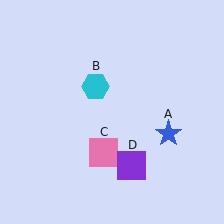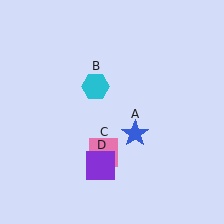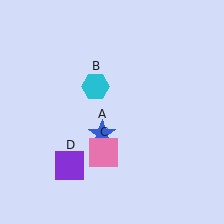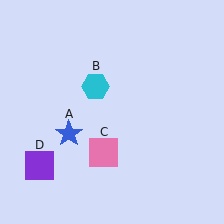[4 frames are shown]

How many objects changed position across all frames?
2 objects changed position: blue star (object A), purple square (object D).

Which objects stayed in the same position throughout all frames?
Cyan hexagon (object B) and pink square (object C) remained stationary.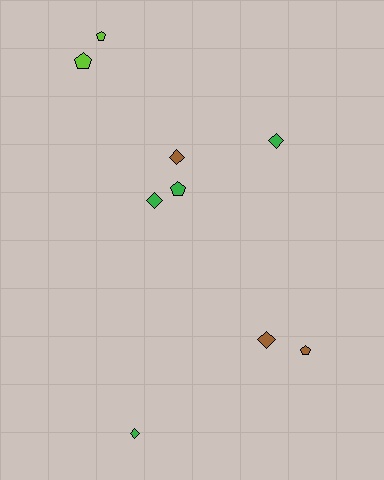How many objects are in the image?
There are 9 objects.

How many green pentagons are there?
There is 1 green pentagon.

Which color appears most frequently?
Green, with 4 objects.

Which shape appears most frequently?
Diamond, with 5 objects.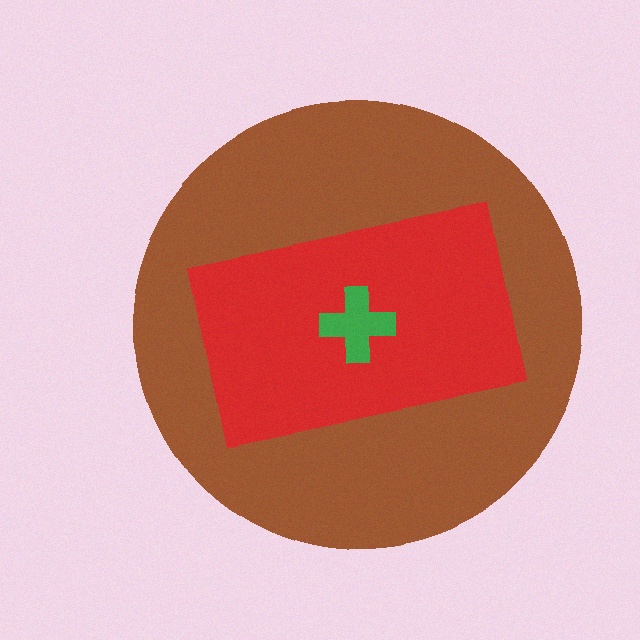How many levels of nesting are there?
3.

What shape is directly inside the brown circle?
The red rectangle.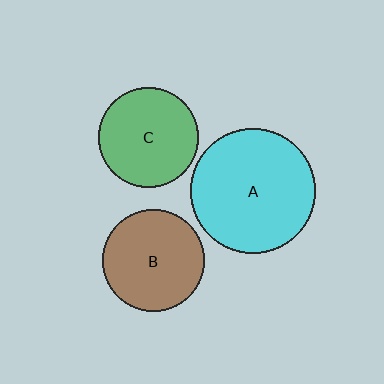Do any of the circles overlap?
No, none of the circles overlap.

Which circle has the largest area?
Circle A (cyan).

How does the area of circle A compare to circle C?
Approximately 1.6 times.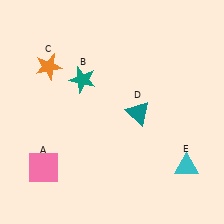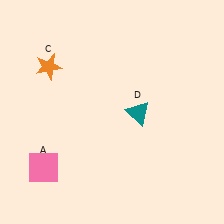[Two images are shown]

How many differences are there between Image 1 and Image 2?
There are 2 differences between the two images.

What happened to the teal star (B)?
The teal star (B) was removed in Image 2. It was in the top-left area of Image 1.